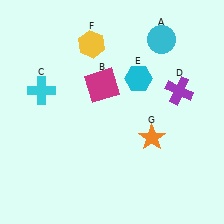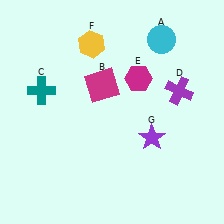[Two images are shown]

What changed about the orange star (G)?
In Image 1, G is orange. In Image 2, it changed to purple.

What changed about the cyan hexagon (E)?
In Image 1, E is cyan. In Image 2, it changed to magenta.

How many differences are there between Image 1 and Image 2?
There are 3 differences between the two images.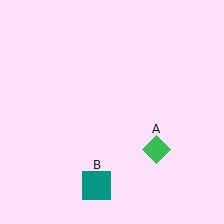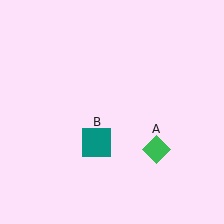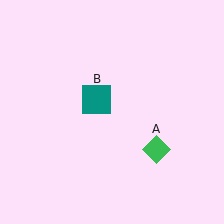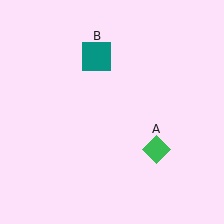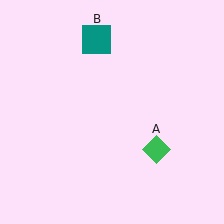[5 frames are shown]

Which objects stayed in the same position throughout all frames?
Green diamond (object A) remained stationary.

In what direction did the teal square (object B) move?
The teal square (object B) moved up.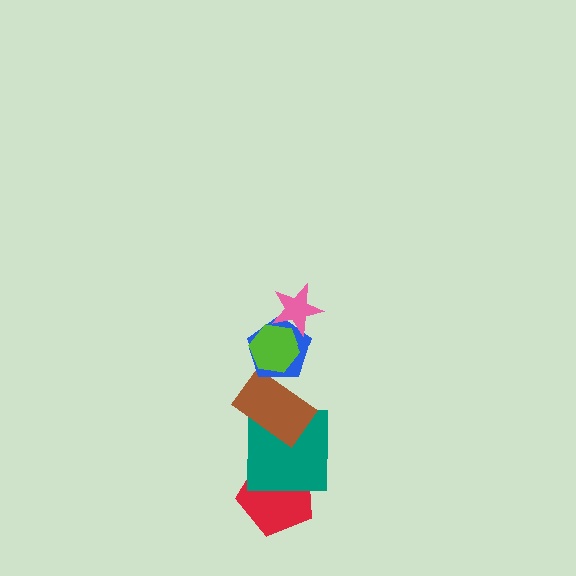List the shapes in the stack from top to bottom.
From top to bottom: the pink star, the lime hexagon, the blue pentagon, the brown rectangle, the teal square, the red pentagon.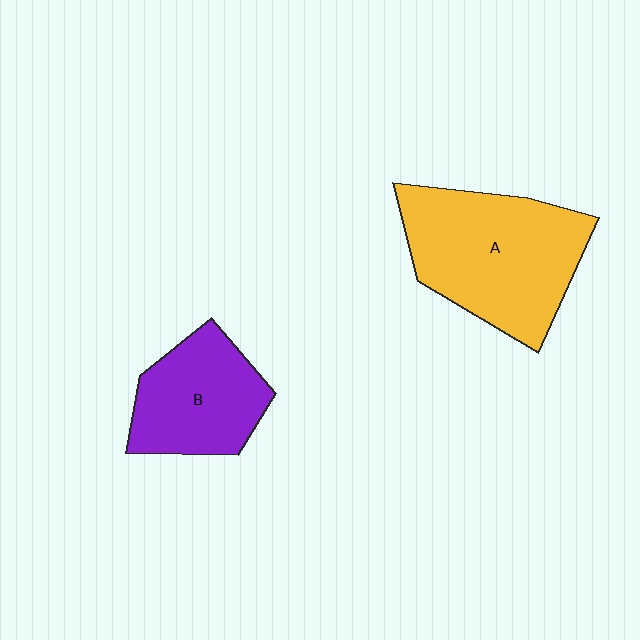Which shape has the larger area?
Shape A (yellow).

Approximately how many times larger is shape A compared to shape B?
Approximately 1.5 times.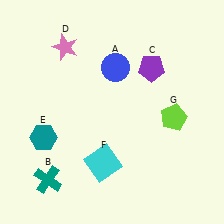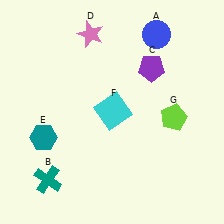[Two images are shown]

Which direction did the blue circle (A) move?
The blue circle (A) moved right.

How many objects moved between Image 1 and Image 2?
3 objects moved between the two images.